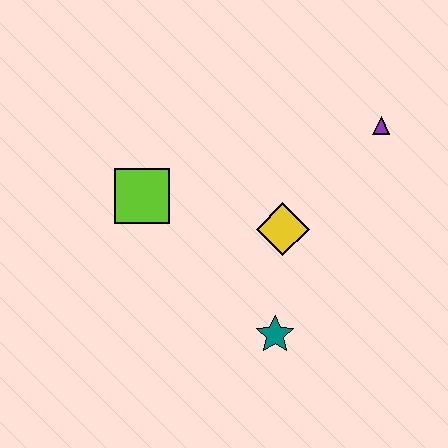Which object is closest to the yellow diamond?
The teal star is closest to the yellow diamond.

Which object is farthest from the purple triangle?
The lime square is farthest from the purple triangle.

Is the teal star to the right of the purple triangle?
No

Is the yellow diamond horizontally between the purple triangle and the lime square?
Yes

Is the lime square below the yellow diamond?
No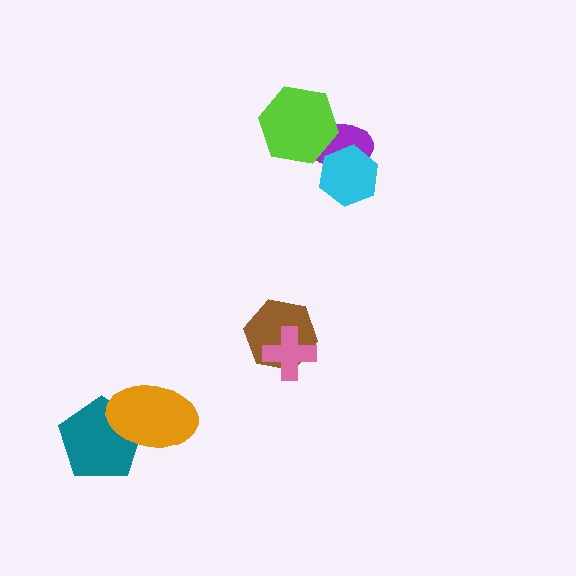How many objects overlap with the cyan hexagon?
1 object overlaps with the cyan hexagon.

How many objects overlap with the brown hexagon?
1 object overlaps with the brown hexagon.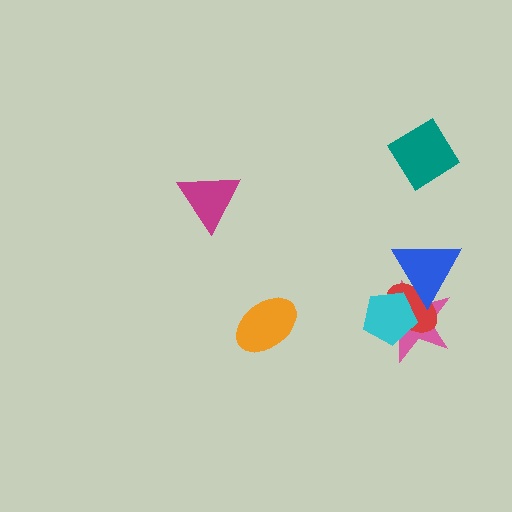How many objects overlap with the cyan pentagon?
3 objects overlap with the cyan pentagon.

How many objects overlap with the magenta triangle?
0 objects overlap with the magenta triangle.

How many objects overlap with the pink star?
3 objects overlap with the pink star.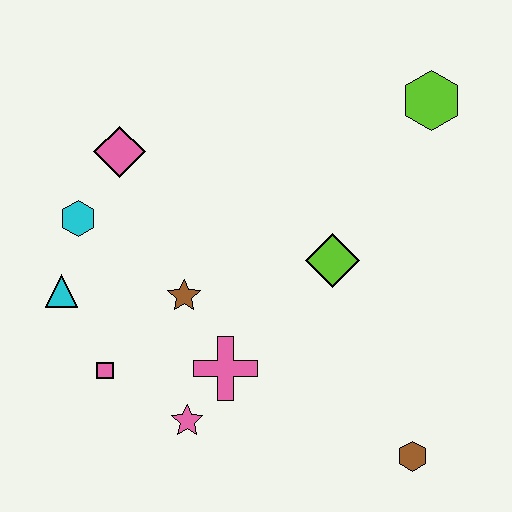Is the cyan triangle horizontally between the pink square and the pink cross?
No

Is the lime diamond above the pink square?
Yes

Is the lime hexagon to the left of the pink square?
No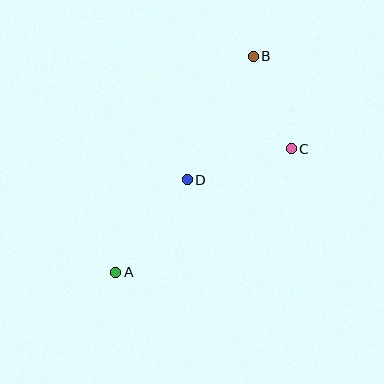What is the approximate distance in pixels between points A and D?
The distance between A and D is approximately 117 pixels.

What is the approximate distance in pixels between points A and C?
The distance between A and C is approximately 215 pixels.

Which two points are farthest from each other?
Points A and B are farthest from each other.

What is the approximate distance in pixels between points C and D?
The distance between C and D is approximately 109 pixels.